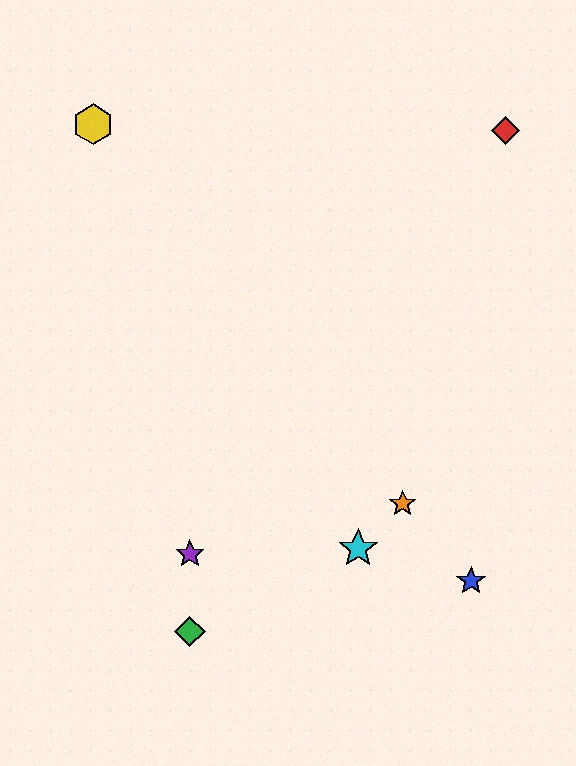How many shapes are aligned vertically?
2 shapes (the green diamond, the purple star) are aligned vertically.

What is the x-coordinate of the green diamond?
The green diamond is at x≈190.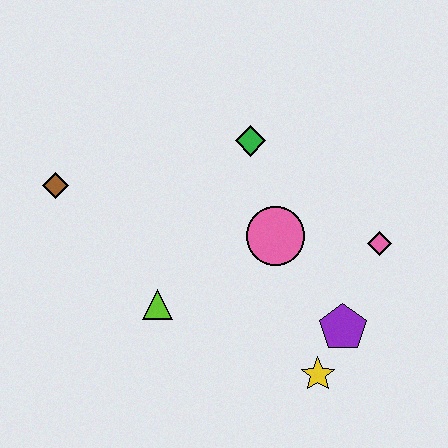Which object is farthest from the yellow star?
The brown diamond is farthest from the yellow star.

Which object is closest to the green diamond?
The pink circle is closest to the green diamond.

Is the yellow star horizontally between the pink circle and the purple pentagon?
Yes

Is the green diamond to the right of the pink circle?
No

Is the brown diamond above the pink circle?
Yes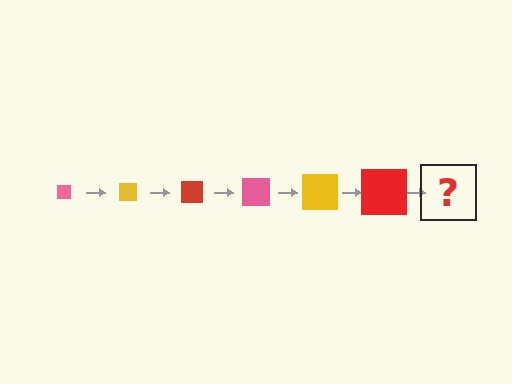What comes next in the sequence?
The next element should be a pink square, larger than the previous one.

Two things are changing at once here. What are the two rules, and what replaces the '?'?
The two rules are that the square grows larger each step and the color cycles through pink, yellow, and red. The '?' should be a pink square, larger than the previous one.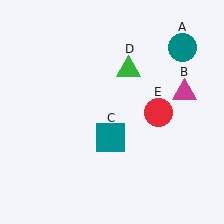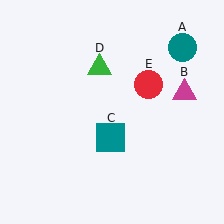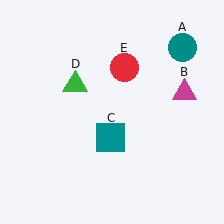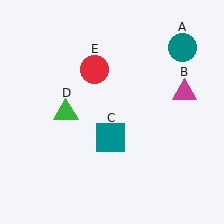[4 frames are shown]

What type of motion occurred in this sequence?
The green triangle (object D), red circle (object E) rotated counterclockwise around the center of the scene.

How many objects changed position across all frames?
2 objects changed position: green triangle (object D), red circle (object E).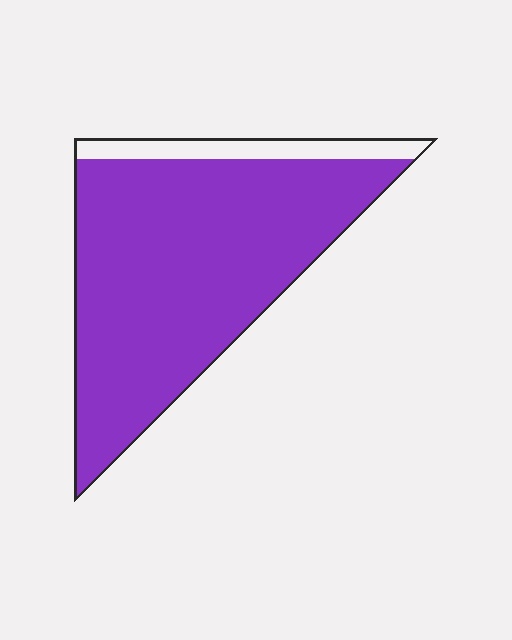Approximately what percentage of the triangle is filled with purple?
Approximately 90%.